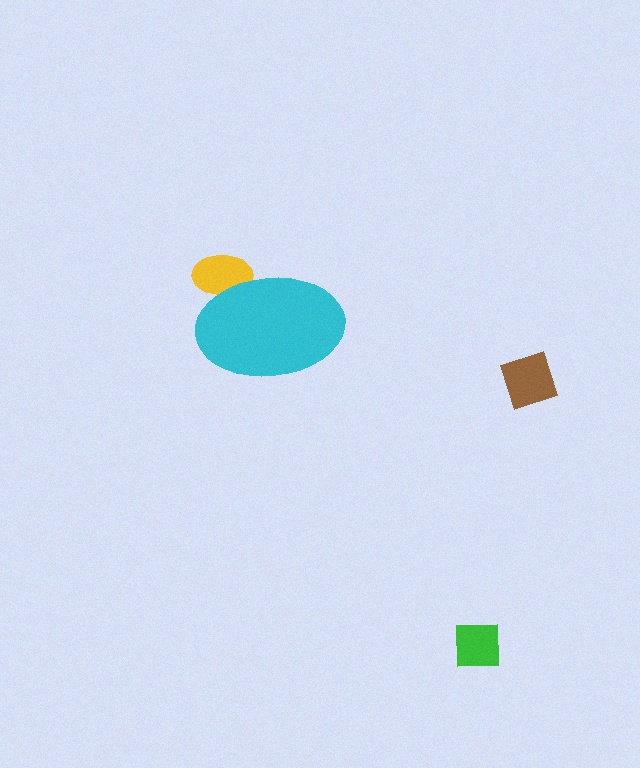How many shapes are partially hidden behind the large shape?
1 shape is partially hidden.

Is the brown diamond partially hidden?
No, the brown diamond is fully visible.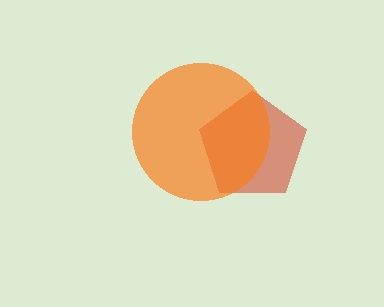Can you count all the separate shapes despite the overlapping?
Yes, there are 2 separate shapes.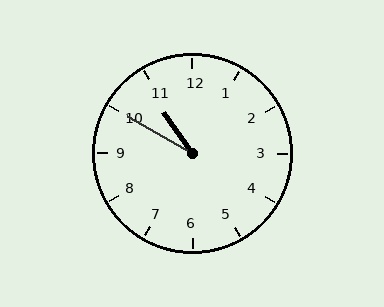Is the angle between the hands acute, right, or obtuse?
It is acute.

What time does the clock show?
10:50.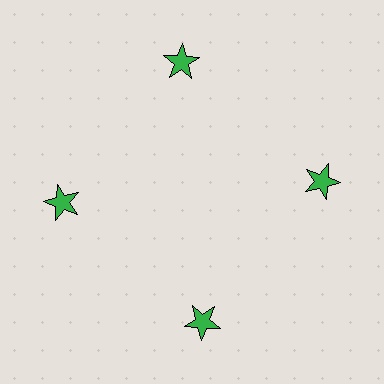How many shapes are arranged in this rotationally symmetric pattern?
There are 4 shapes, arranged in 4 groups of 1.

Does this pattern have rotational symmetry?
Yes, this pattern has 4-fold rotational symmetry. It looks the same after rotating 90 degrees around the center.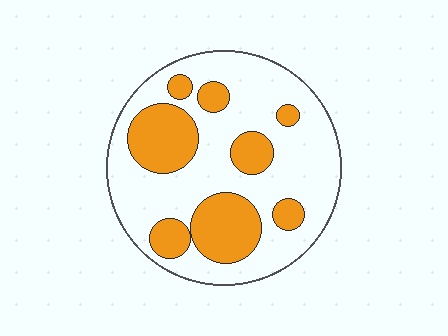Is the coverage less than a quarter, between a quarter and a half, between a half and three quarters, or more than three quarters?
Between a quarter and a half.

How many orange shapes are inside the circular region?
8.